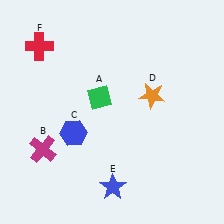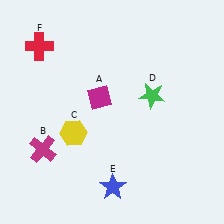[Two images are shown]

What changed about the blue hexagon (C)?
In Image 1, C is blue. In Image 2, it changed to yellow.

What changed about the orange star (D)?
In Image 1, D is orange. In Image 2, it changed to green.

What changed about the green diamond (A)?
In Image 1, A is green. In Image 2, it changed to magenta.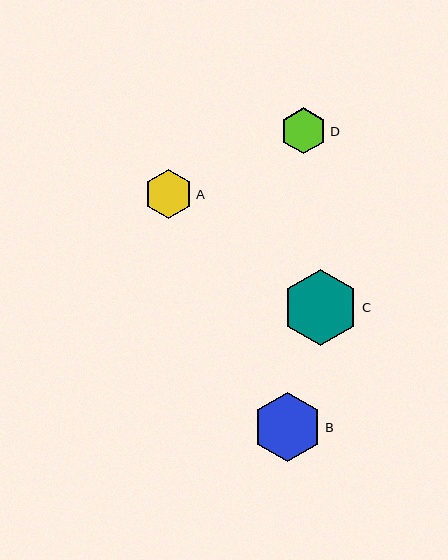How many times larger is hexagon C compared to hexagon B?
Hexagon C is approximately 1.1 times the size of hexagon B.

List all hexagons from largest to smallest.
From largest to smallest: C, B, A, D.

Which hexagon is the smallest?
Hexagon D is the smallest with a size of approximately 46 pixels.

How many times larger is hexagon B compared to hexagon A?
Hexagon B is approximately 1.4 times the size of hexagon A.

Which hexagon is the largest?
Hexagon C is the largest with a size of approximately 77 pixels.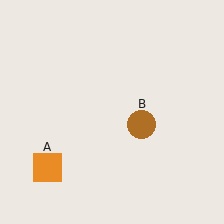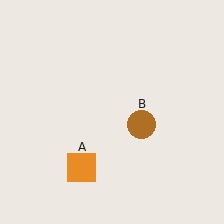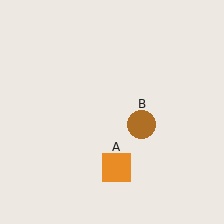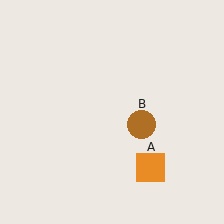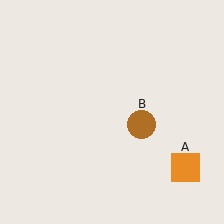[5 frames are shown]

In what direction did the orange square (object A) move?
The orange square (object A) moved right.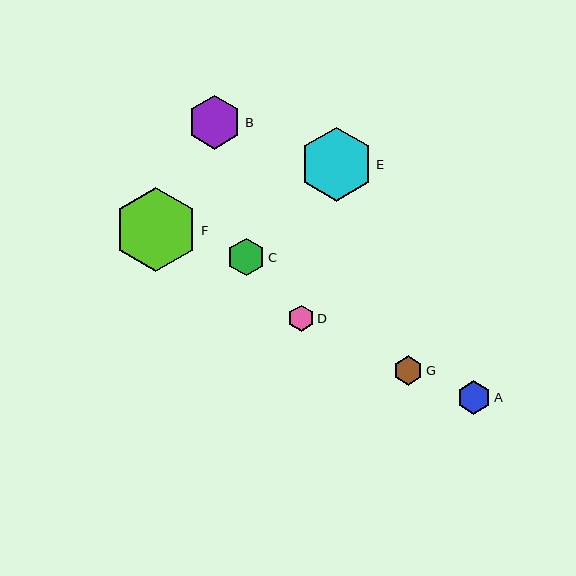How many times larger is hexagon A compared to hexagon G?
Hexagon A is approximately 1.1 times the size of hexagon G.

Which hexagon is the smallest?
Hexagon D is the smallest with a size of approximately 26 pixels.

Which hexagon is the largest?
Hexagon F is the largest with a size of approximately 84 pixels.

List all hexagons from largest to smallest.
From largest to smallest: F, E, B, C, A, G, D.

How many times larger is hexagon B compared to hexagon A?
Hexagon B is approximately 1.6 times the size of hexagon A.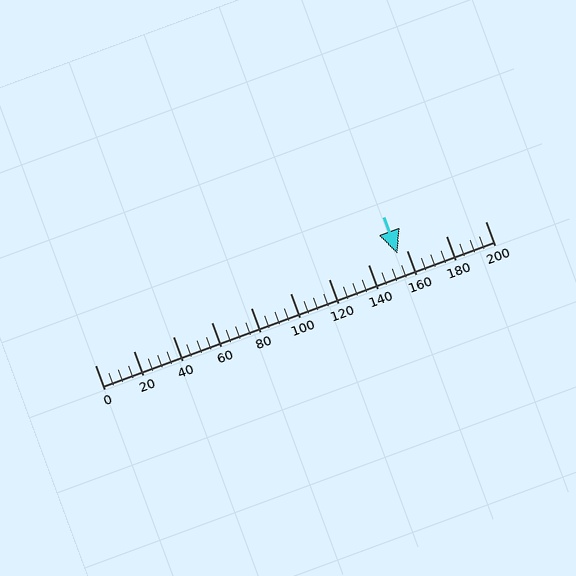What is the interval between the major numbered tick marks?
The major tick marks are spaced 20 units apart.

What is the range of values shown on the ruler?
The ruler shows values from 0 to 200.